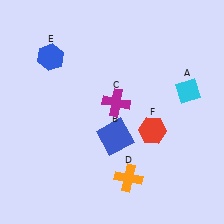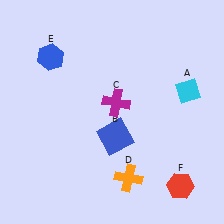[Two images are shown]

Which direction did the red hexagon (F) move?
The red hexagon (F) moved down.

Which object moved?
The red hexagon (F) moved down.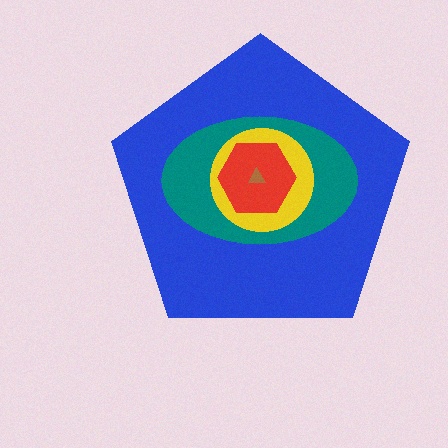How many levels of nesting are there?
5.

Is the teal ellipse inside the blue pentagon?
Yes.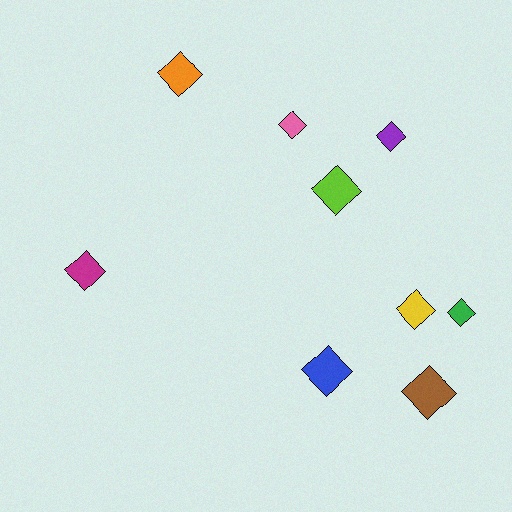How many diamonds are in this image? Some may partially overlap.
There are 9 diamonds.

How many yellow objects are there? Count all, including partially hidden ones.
There is 1 yellow object.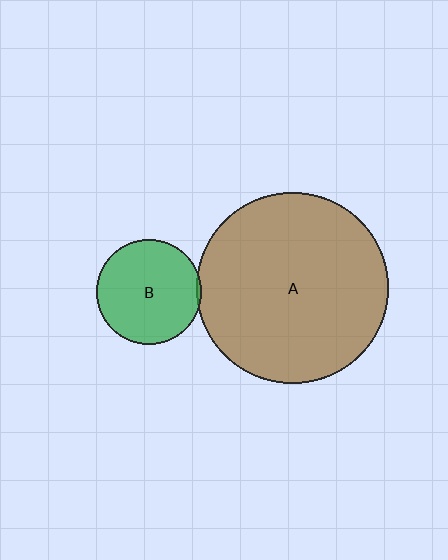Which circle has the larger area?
Circle A (brown).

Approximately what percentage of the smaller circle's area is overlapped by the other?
Approximately 5%.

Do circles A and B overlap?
Yes.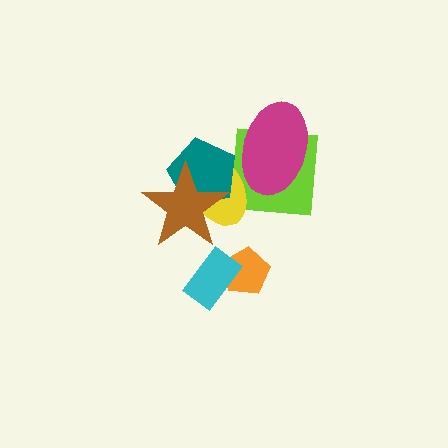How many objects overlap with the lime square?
2 objects overlap with the lime square.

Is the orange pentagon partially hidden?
Yes, it is partially covered by another shape.